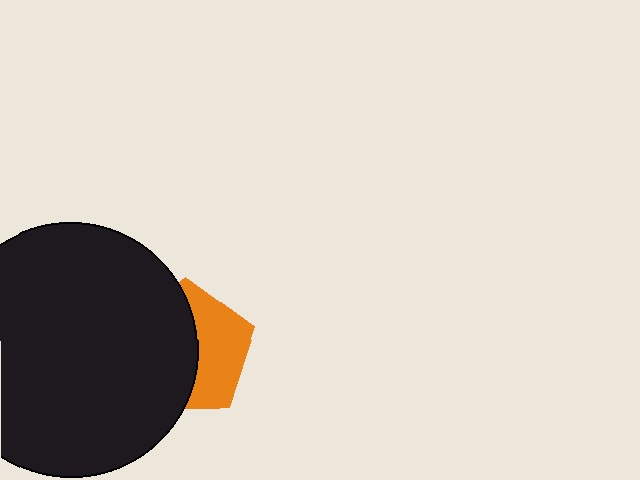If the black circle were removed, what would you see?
You would see the complete orange pentagon.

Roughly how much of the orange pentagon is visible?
A small part of it is visible (roughly 44%).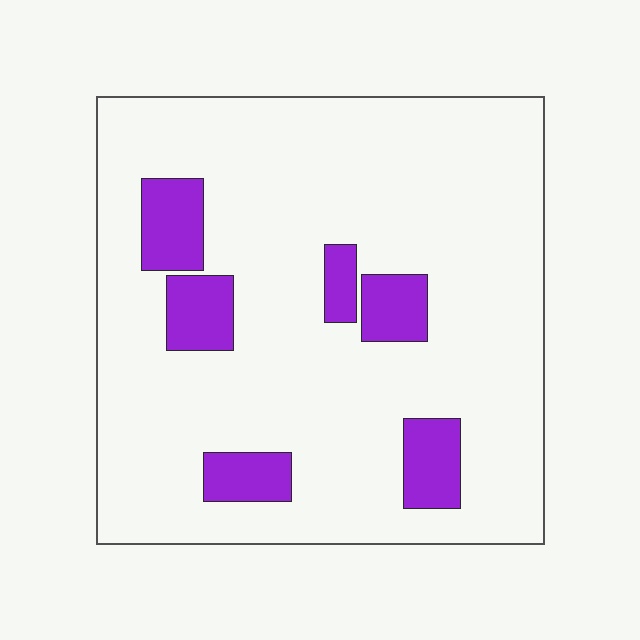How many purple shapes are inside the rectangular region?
6.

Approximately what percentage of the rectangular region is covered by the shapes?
Approximately 15%.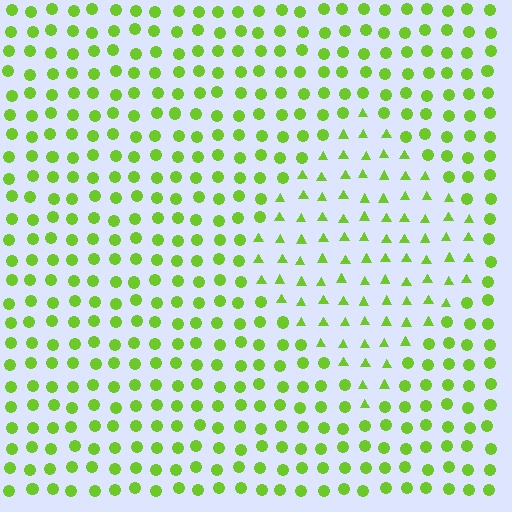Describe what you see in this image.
The image is filled with small lime elements arranged in a uniform grid. A diamond-shaped region contains triangles, while the surrounding area contains circles. The boundary is defined purely by the change in element shape.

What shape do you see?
I see a diamond.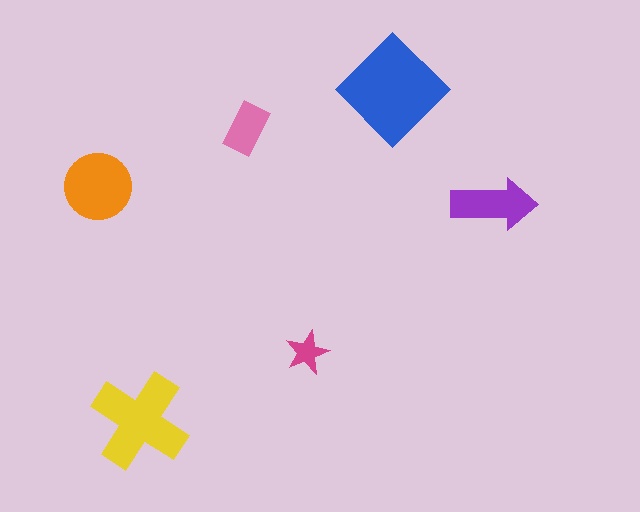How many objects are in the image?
There are 6 objects in the image.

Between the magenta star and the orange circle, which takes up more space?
The orange circle.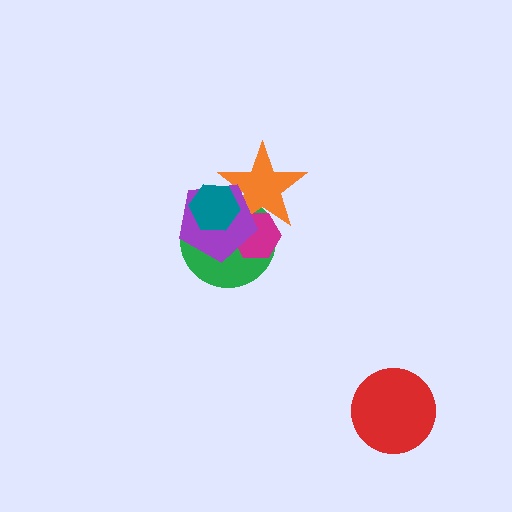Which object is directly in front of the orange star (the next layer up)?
The purple pentagon is directly in front of the orange star.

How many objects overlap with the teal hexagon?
3 objects overlap with the teal hexagon.